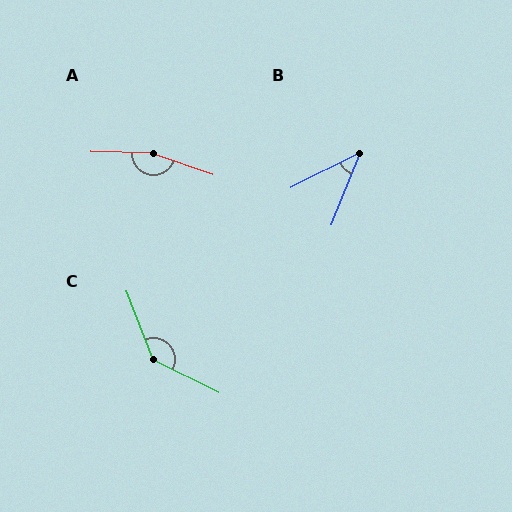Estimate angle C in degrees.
Approximately 138 degrees.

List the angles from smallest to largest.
B (41°), C (138°), A (163°).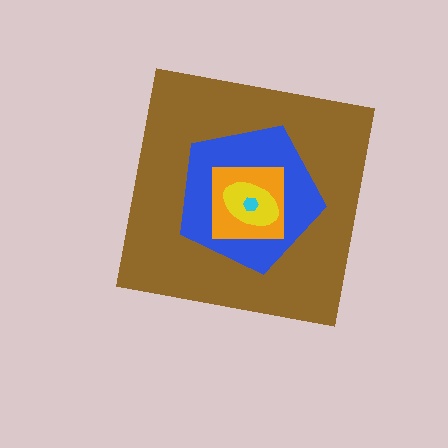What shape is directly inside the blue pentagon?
The orange square.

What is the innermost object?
The cyan hexagon.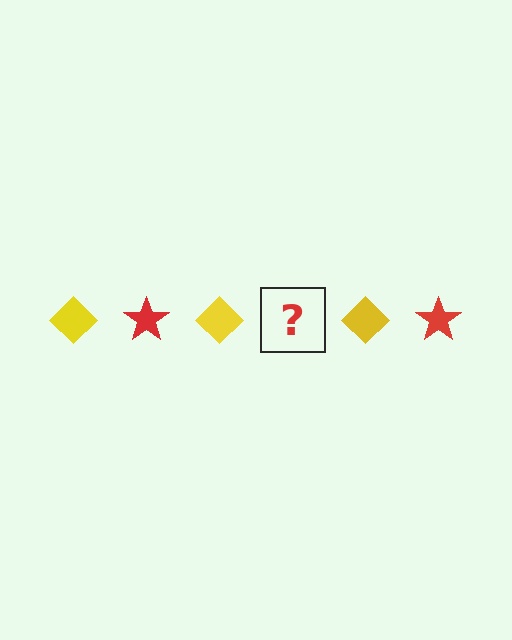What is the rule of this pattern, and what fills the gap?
The rule is that the pattern alternates between yellow diamond and red star. The gap should be filled with a red star.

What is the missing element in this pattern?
The missing element is a red star.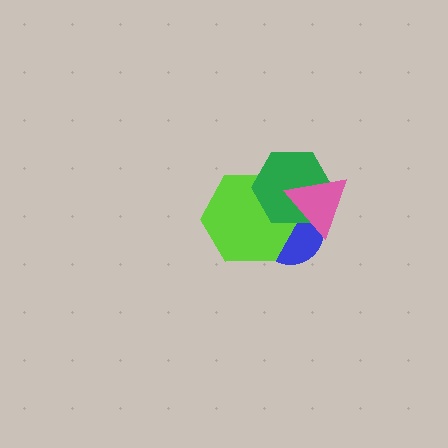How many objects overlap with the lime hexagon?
3 objects overlap with the lime hexagon.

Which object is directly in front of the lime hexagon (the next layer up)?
The green hexagon is directly in front of the lime hexagon.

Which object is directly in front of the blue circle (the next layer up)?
The lime hexagon is directly in front of the blue circle.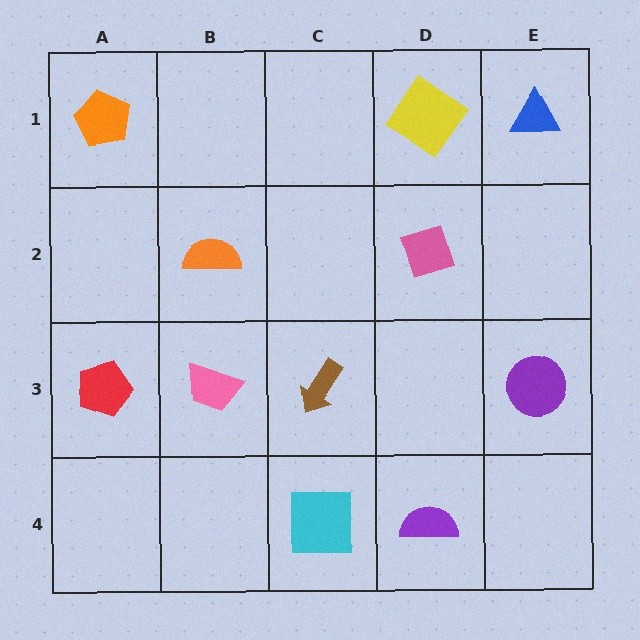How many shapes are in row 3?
4 shapes.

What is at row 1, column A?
An orange pentagon.